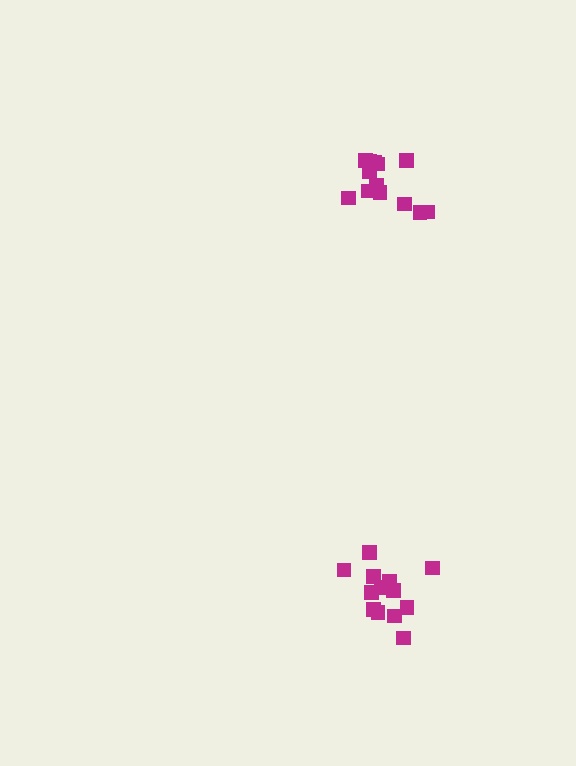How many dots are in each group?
Group 1: 13 dots, Group 2: 13 dots (26 total).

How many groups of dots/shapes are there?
There are 2 groups.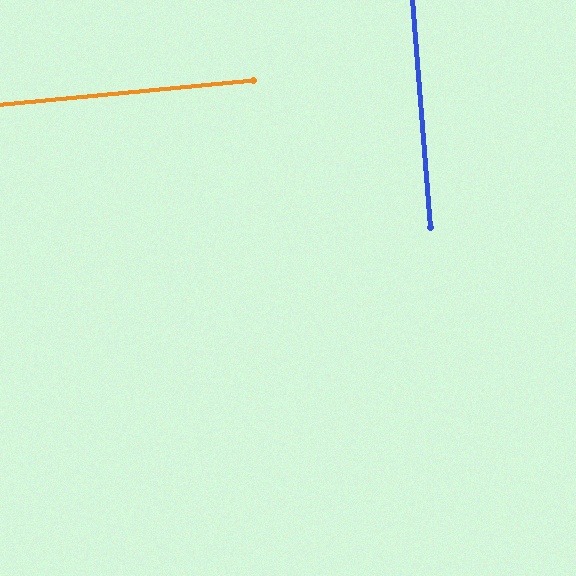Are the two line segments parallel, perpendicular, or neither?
Perpendicular — they meet at approximately 89°.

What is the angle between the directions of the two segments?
Approximately 89 degrees.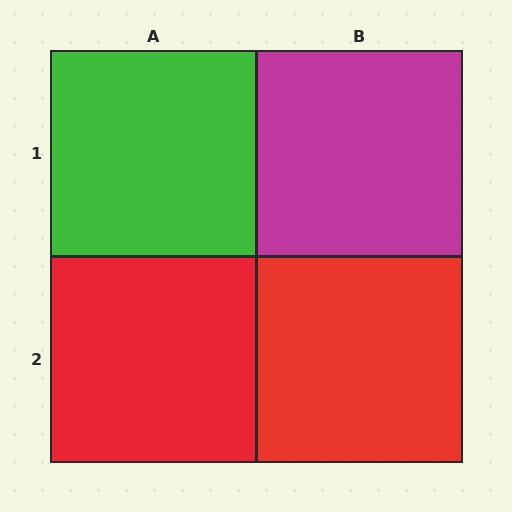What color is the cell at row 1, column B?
Magenta.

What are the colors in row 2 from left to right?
Red, red.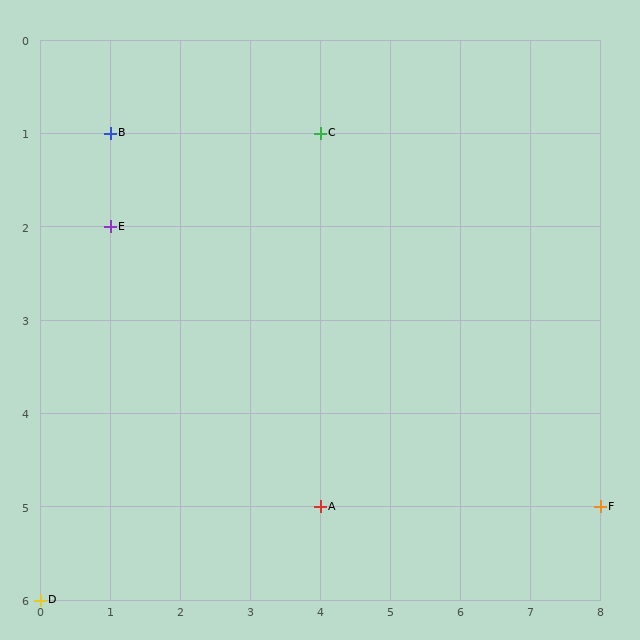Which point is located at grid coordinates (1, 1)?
Point B is at (1, 1).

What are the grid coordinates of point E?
Point E is at grid coordinates (1, 2).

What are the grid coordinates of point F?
Point F is at grid coordinates (8, 5).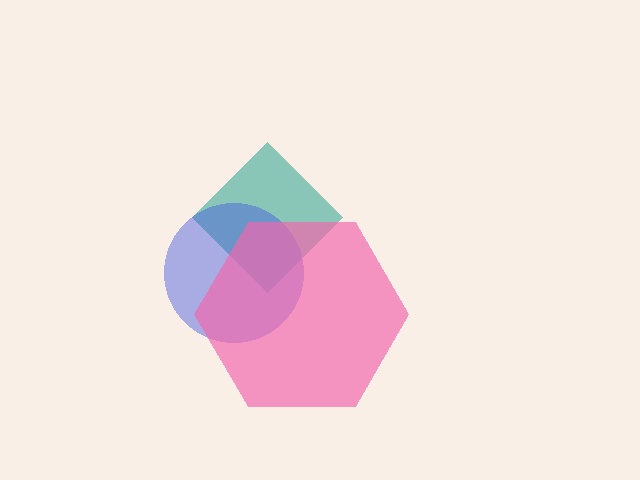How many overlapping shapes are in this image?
There are 3 overlapping shapes in the image.